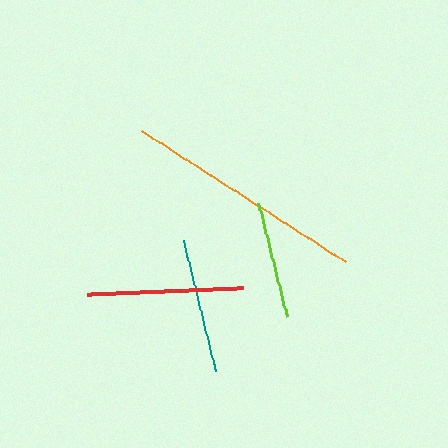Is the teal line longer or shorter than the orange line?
The orange line is longer than the teal line.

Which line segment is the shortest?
The lime line is the shortest at approximately 117 pixels.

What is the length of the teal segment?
The teal segment is approximately 135 pixels long.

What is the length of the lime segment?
The lime segment is approximately 117 pixels long.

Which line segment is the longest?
The orange line is the longest at approximately 241 pixels.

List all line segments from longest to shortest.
From longest to shortest: orange, red, teal, lime.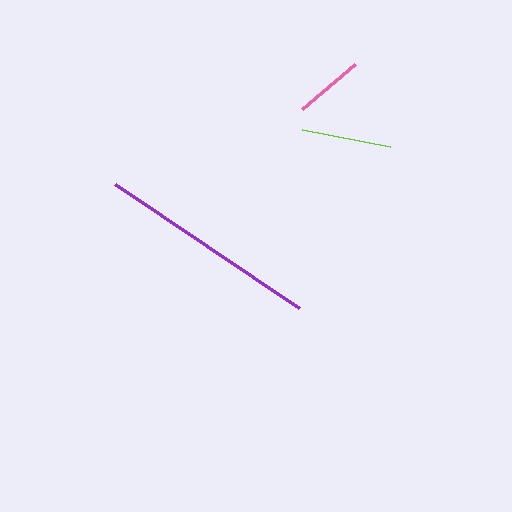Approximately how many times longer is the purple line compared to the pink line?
The purple line is approximately 3.2 times the length of the pink line.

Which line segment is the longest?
The purple line is the longest at approximately 223 pixels.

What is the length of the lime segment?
The lime segment is approximately 90 pixels long.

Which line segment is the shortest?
The pink line is the shortest at approximately 69 pixels.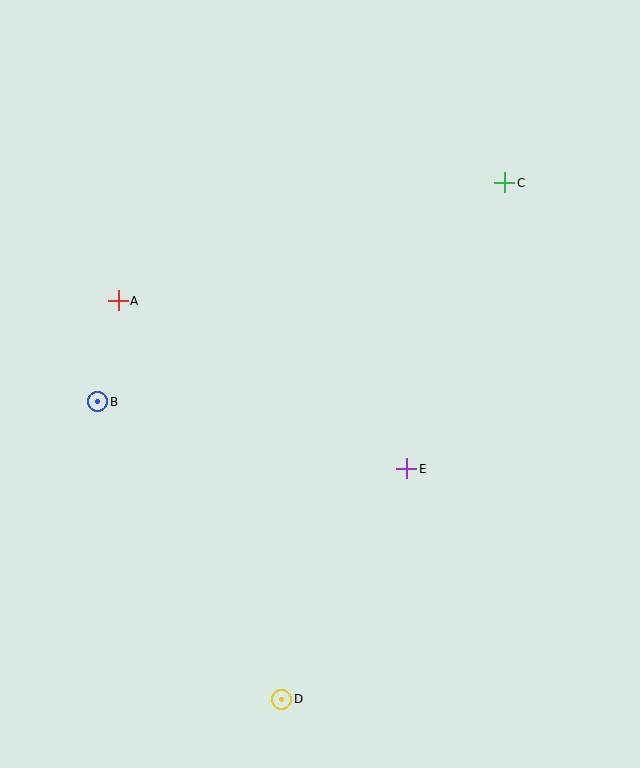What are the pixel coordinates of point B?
Point B is at (98, 402).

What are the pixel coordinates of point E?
Point E is at (407, 469).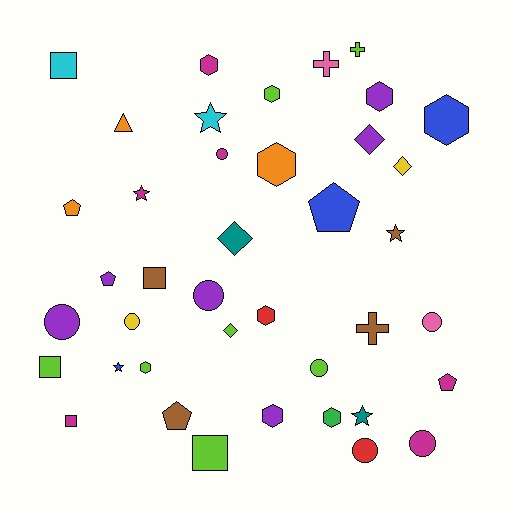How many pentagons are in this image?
There are 5 pentagons.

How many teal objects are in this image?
There are 2 teal objects.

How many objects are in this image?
There are 40 objects.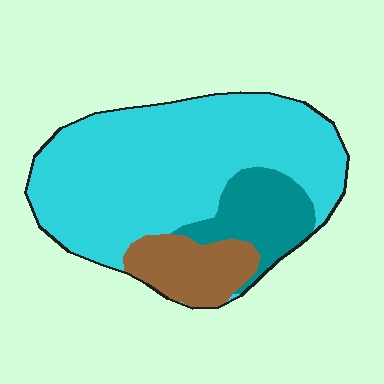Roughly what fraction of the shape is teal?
Teal takes up about one sixth (1/6) of the shape.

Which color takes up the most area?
Cyan, at roughly 70%.